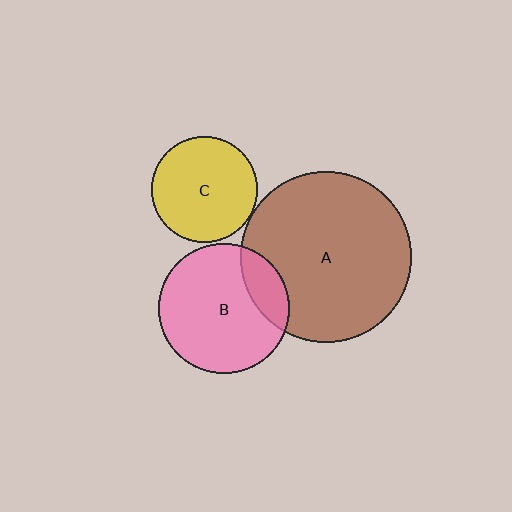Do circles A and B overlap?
Yes.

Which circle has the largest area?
Circle A (brown).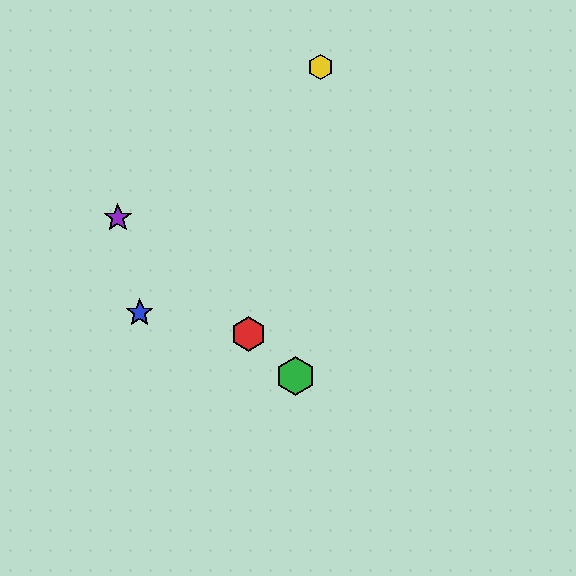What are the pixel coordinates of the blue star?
The blue star is at (140, 313).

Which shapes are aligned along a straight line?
The red hexagon, the green hexagon, the purple star are aligned along a straight line.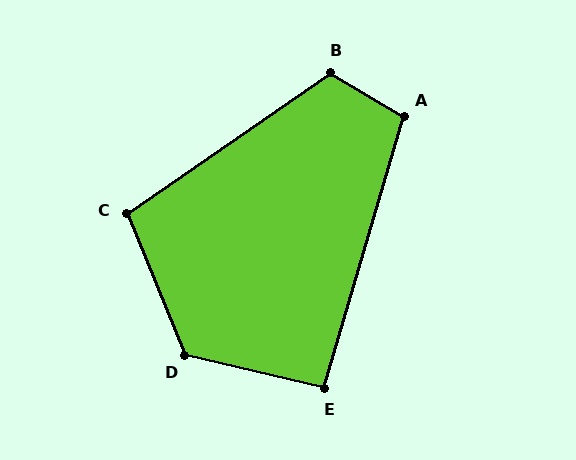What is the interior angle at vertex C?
Approximately 102 degrees (obtuse).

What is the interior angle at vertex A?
Approximately 104 degrees (obtuse).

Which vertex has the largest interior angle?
D, at approximately 125 degrees.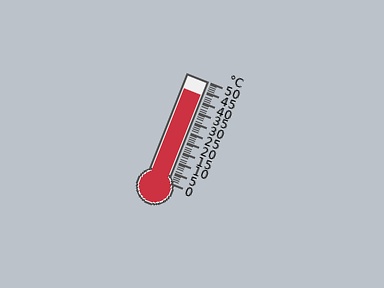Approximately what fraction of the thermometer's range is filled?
The thermometer is filled to approximately 85% of its range.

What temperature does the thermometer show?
The thermometer shows approximately 43°C.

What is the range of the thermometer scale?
The thermometer scale ranges from 0°C to 50°C.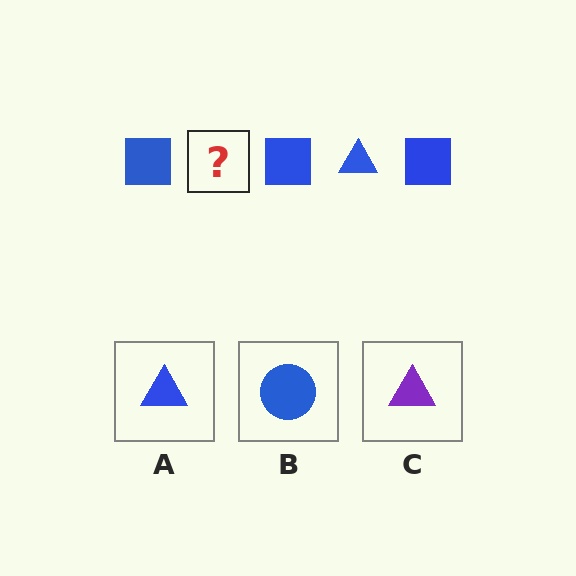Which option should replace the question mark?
Option A.